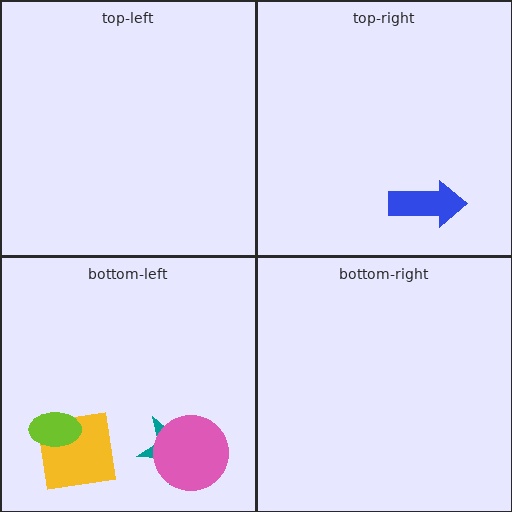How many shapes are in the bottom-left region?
4.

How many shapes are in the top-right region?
1.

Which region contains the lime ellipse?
The bottom-left region.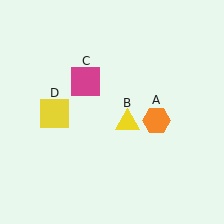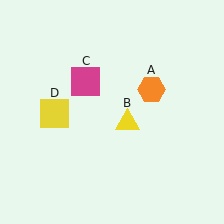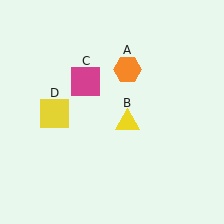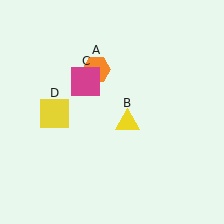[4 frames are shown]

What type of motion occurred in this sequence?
The orange hexagon (object A) rotated counterclockwise around the center of the scene.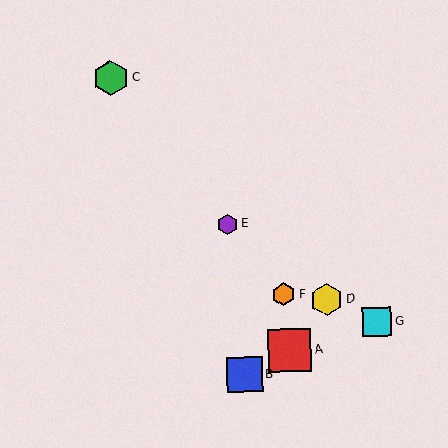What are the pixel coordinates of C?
Object C is at (111, 78).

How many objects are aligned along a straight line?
3 objects (C, E, F) are aligned along a straight line.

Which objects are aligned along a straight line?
Objects C, E, F are aligned along a straight line.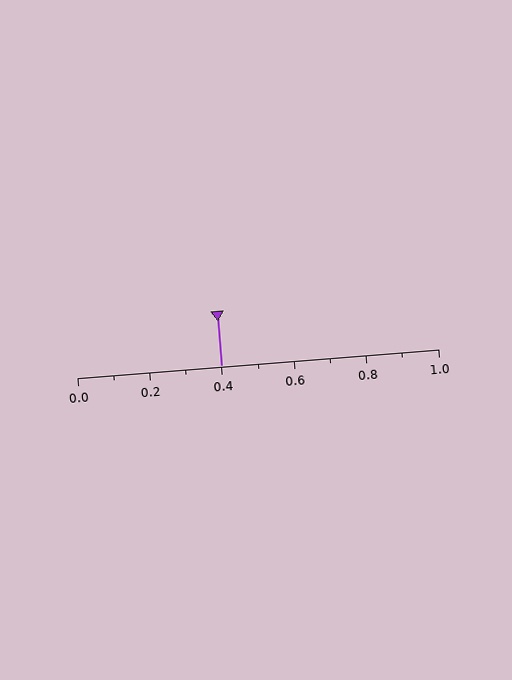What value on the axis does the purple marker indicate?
The marker indicates approximately 0.4.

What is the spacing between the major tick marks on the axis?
The major ticks are spaced 0.2 apart.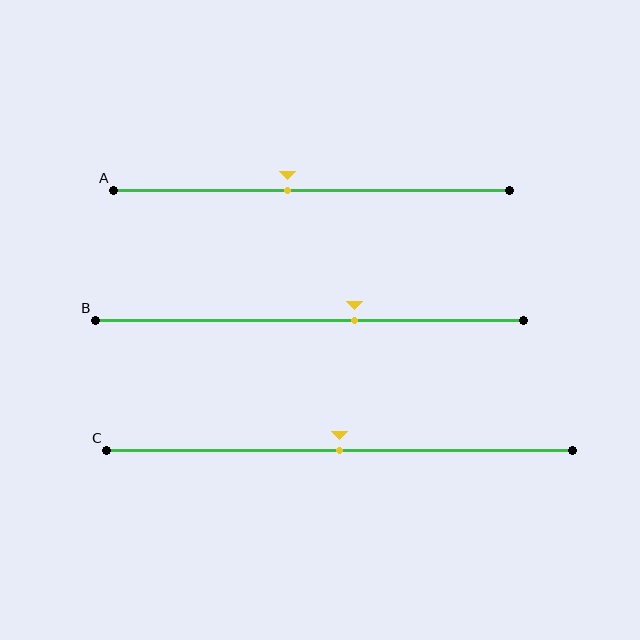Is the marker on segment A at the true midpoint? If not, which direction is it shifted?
No, the marker on segment A is shifted to the left by about 6% of the segment length.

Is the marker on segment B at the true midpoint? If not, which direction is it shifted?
No, the marker on segment B is shifted to the right by about 10% of the segment length.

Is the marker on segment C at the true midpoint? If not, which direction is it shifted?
Yes, the marker on segment C is at the true midpoint.